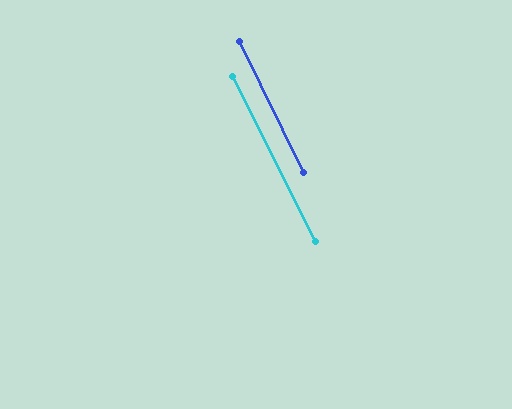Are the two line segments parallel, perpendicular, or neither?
Parallel — their directions differ by only 0.5°.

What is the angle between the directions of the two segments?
Approximately 1 degree.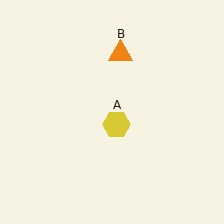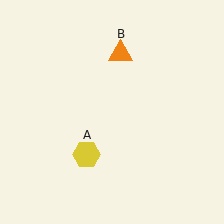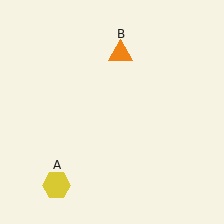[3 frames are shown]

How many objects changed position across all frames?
1 object changed position: yellow hexagon (object A).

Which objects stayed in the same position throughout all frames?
Orange triangle (object B) remained stationary.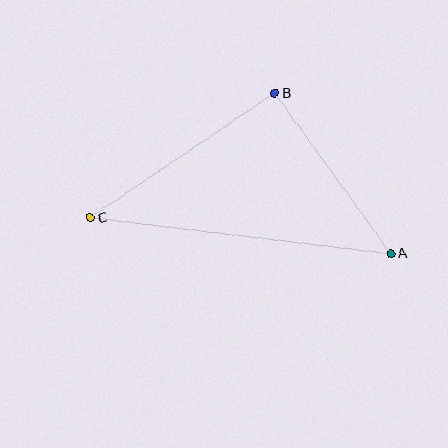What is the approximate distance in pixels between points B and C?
The distance between B and C is approximately 223 pixels.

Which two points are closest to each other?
Points A and B are closest to each other.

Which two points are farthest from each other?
Points A and C are farthest from each other.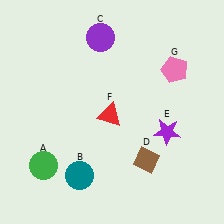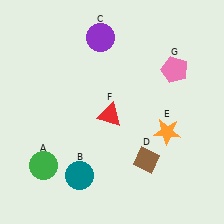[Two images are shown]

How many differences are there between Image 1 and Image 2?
There is 1 difference between the two images.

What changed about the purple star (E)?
In Image 1, E is purple. In Image 2, it changed to orange.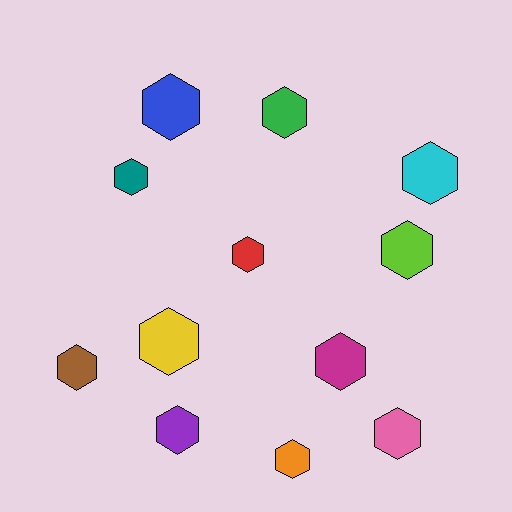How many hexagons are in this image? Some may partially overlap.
There are 12 hexagons.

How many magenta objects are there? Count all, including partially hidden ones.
There is 1 magenta object.